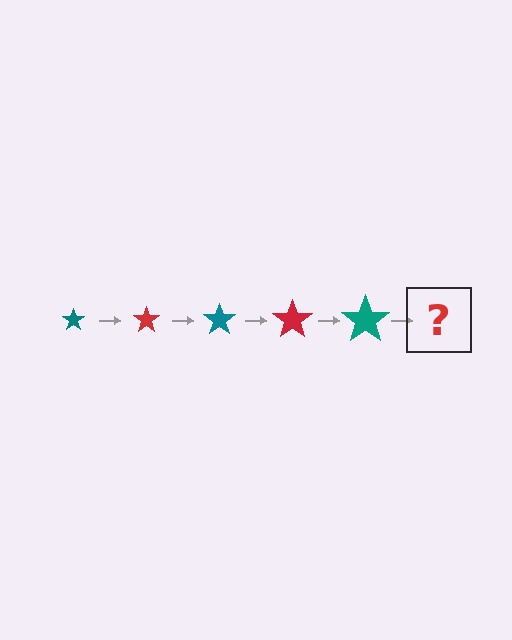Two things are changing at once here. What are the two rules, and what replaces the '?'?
The two rules are that the star grows larger each step and the color cycles through teal and red. The '?' should be a red star, larger than the previous one.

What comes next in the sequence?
The next element should be a red star, larger than the previous one.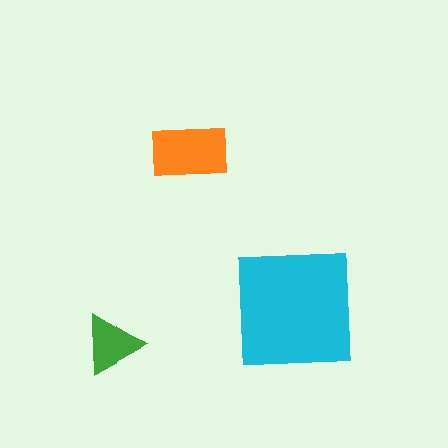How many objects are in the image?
There are 3 objects in the image.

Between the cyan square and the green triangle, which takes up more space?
The cyan square.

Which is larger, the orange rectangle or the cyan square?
The cyan square.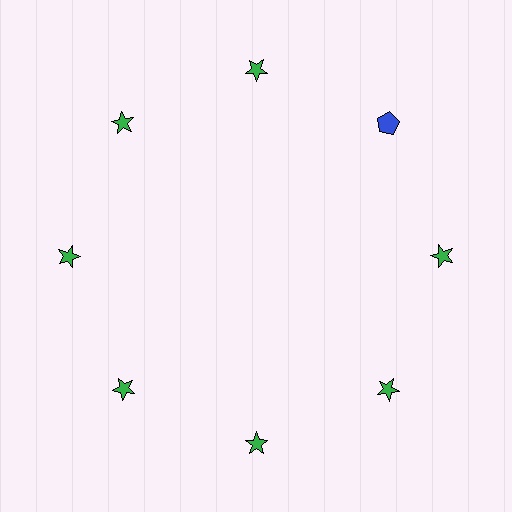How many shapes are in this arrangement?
There are 8 shapes arranged in a ring pattern.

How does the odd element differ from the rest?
It differs in both color (blue instead of green) and shape (pentagon instead of star).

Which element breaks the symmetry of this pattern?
The blue pentagon at roughly the 2 o'clock position breaks the symmetry. All other shapes are green stars.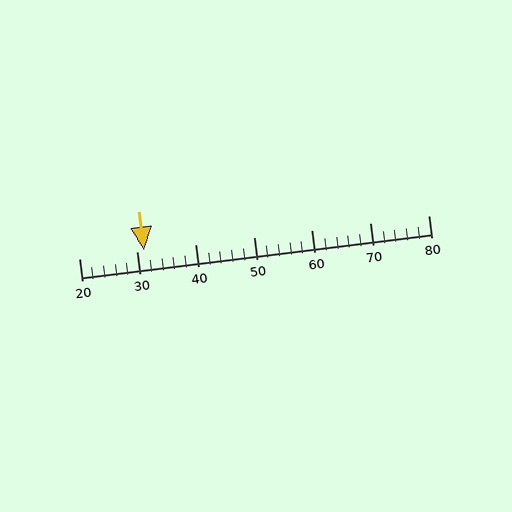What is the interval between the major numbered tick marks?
The major tick marks are spaced 10 units apart.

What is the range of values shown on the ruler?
The ruler shows values from 20 to 80.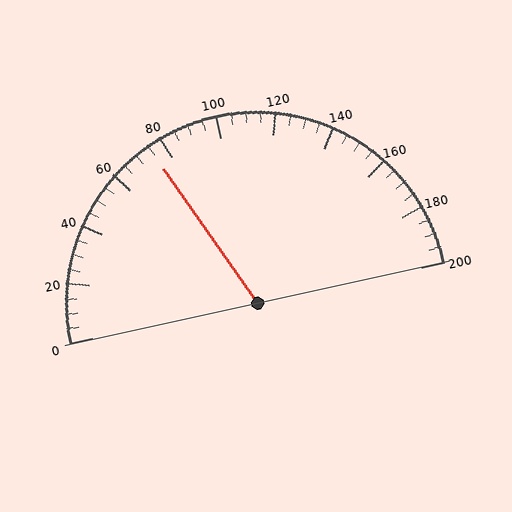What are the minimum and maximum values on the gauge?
The gauge ranges from 0 to 200.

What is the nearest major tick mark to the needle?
The nearest major tick mark is 80.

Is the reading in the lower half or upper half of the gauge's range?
The reading is in the lower half of the range (0 to 200).